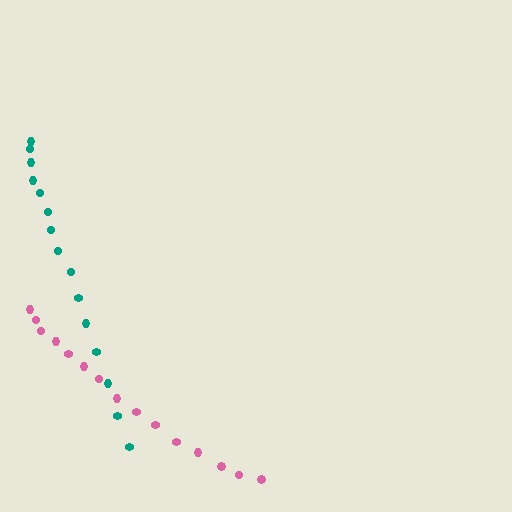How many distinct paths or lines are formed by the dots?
There are 2 distinct paths.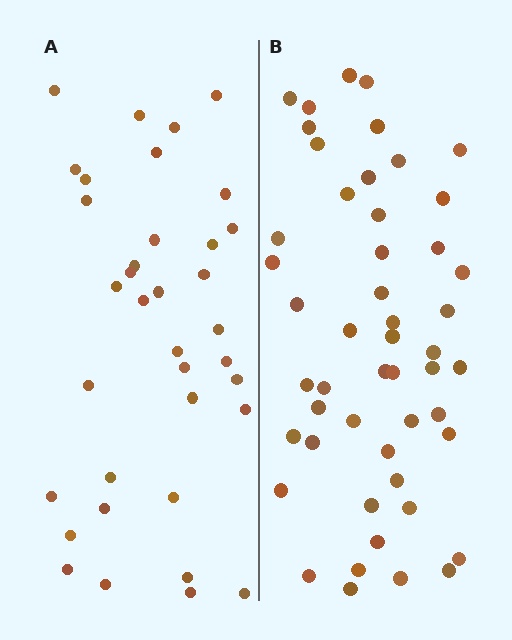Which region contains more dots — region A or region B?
Region B (the right region) has more dots.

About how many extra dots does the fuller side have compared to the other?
Region B has approximately 15 more dots than region A.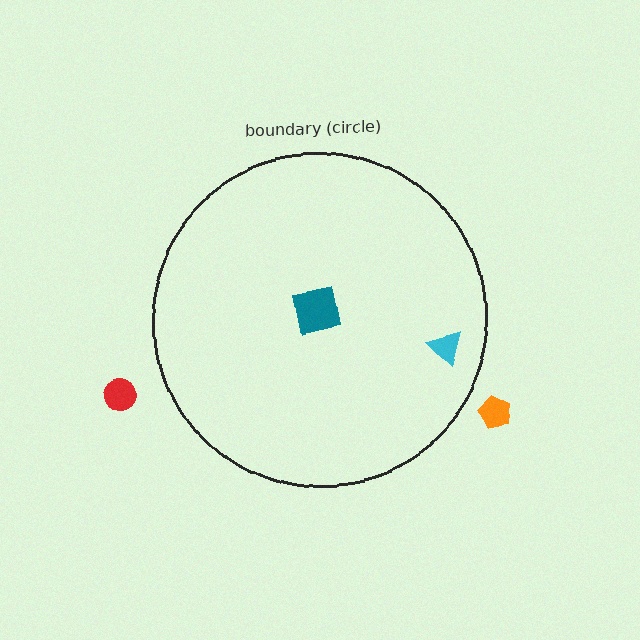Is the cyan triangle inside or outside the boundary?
Inside.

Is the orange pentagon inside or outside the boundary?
Outside.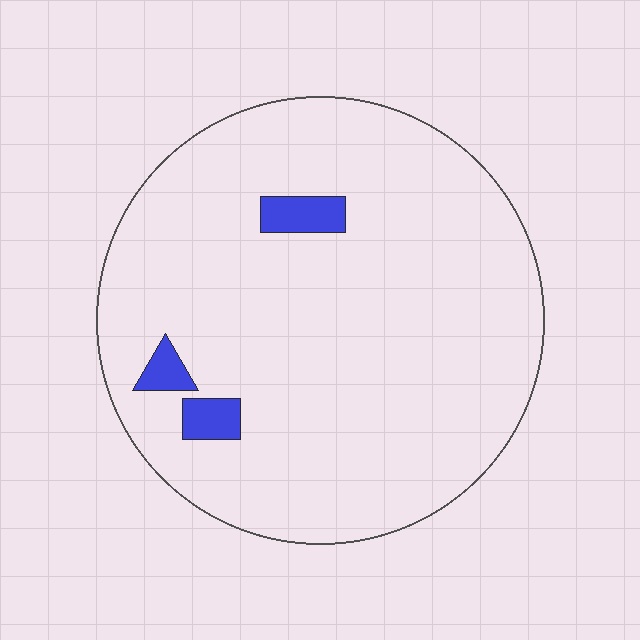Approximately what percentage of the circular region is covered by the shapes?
Approximately 5%.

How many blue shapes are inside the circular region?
3.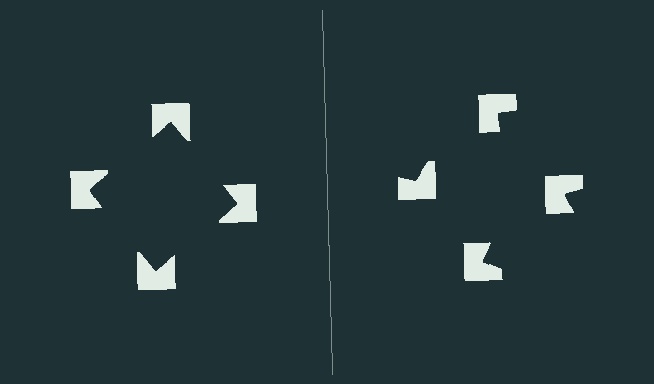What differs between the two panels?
The notched squares are positioned identically on both sides; only the wedge orientations differ. On the left they align to a square; on the right they are misaligned.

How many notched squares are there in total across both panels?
8 — 4 on each side.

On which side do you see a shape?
An illusory square appears on the left side. On the right side the wedge cuts are rotated, so no coherent shape forms.